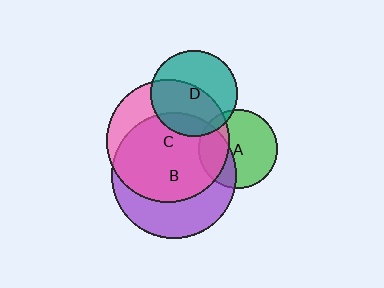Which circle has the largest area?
Circle B (purple).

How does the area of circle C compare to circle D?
Approximately 2.0 times.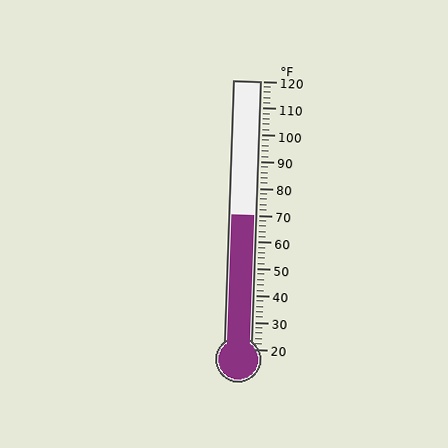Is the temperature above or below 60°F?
The temperature is above 60°F.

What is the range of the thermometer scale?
The thermometer scale ranges from 20°F to 120°F.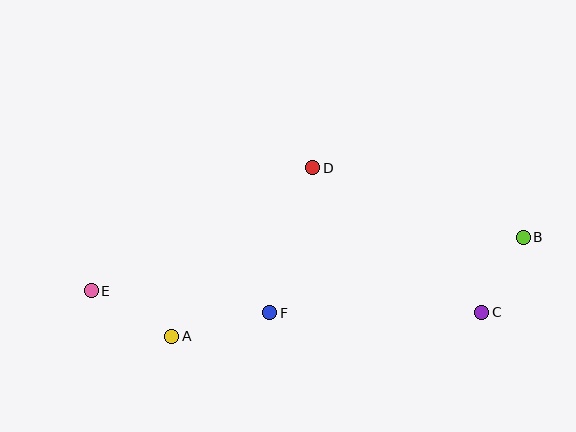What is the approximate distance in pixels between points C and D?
The distance between C and D is approximately 222 pixels.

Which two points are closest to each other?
Points B and C are closest to each other.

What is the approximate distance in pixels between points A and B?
The distance between A and B is approximately 365 pixels.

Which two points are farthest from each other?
Points B and E are farthest from each other.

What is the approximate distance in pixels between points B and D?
The distance between B and D is approximately 222 pixels.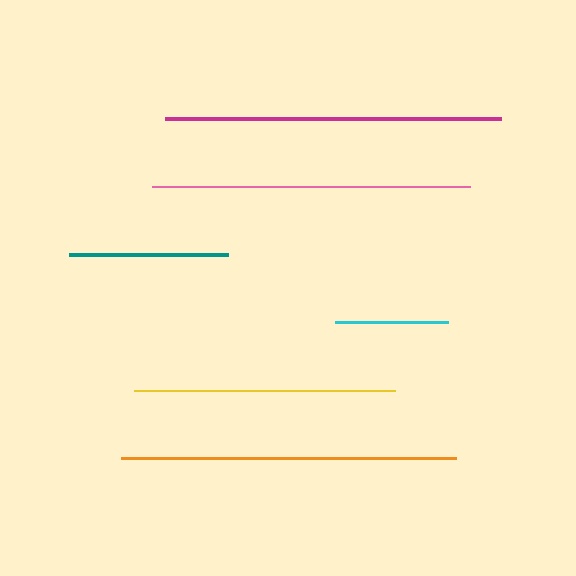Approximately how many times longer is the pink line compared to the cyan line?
The pink line is approximately 2.8 times the length of the cyan line.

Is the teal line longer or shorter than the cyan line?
The teal line is longer than the cyan line.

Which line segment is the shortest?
The cyan line is the shortest at approximately 113 pixels.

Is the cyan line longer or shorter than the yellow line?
The yellow line is longer than the cyan line.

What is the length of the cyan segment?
The cyan segment is approximately 113 pixels long.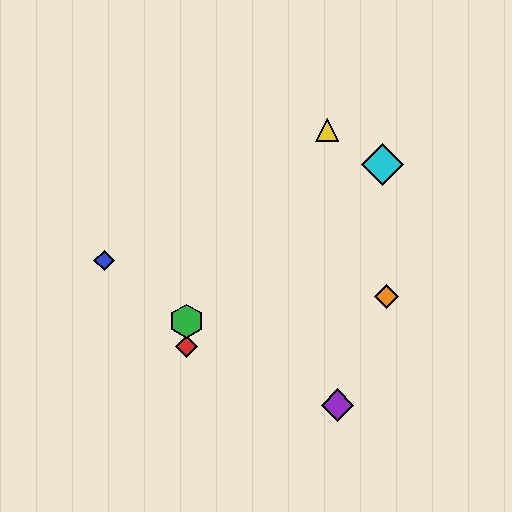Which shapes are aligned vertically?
The red diamond, the green hexagon are aligned vertically.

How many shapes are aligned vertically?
2 shapes (the red diamond, the green hexagon) are aligned vertically.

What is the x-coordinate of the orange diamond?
The orange diamond is at x≈387.